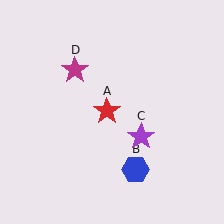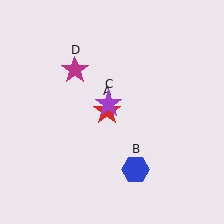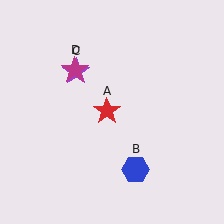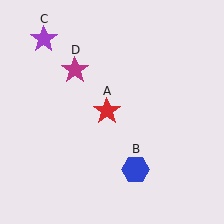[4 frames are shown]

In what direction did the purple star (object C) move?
The purple star (object C) moved up and to the left.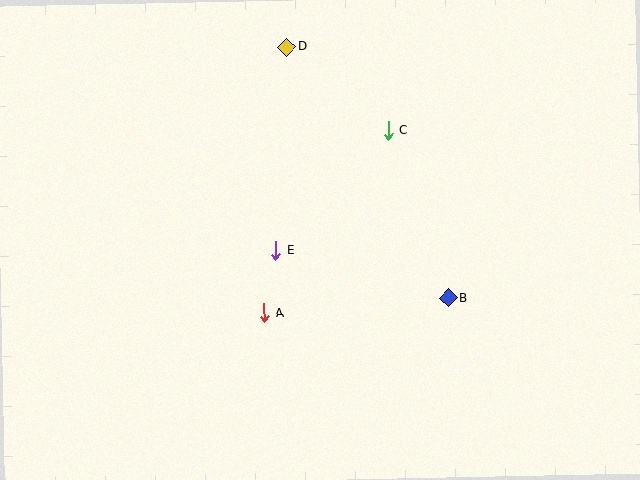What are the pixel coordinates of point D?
Point D is at (287, 47).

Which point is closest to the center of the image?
Point E at (276, 250) is closest to the center.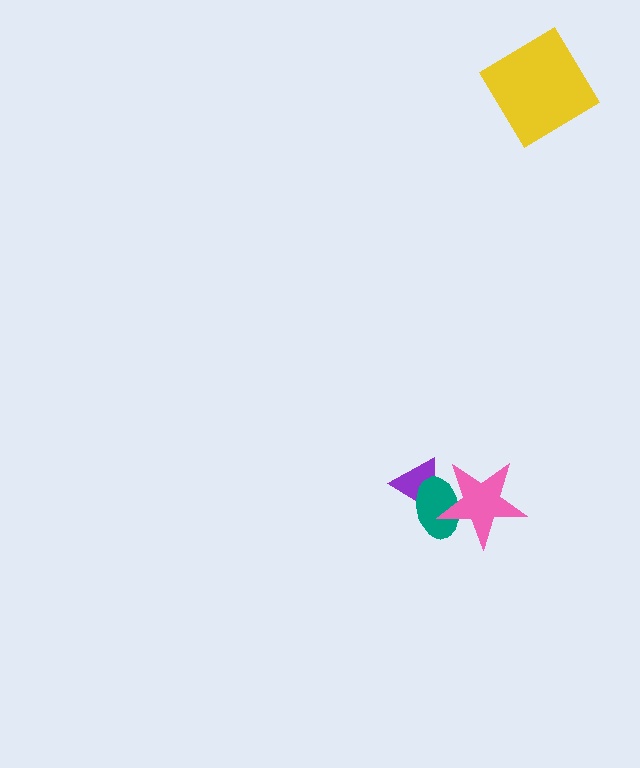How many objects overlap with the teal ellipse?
2 objects overlap with the teal ellipse.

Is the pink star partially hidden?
No, no other shape covers it.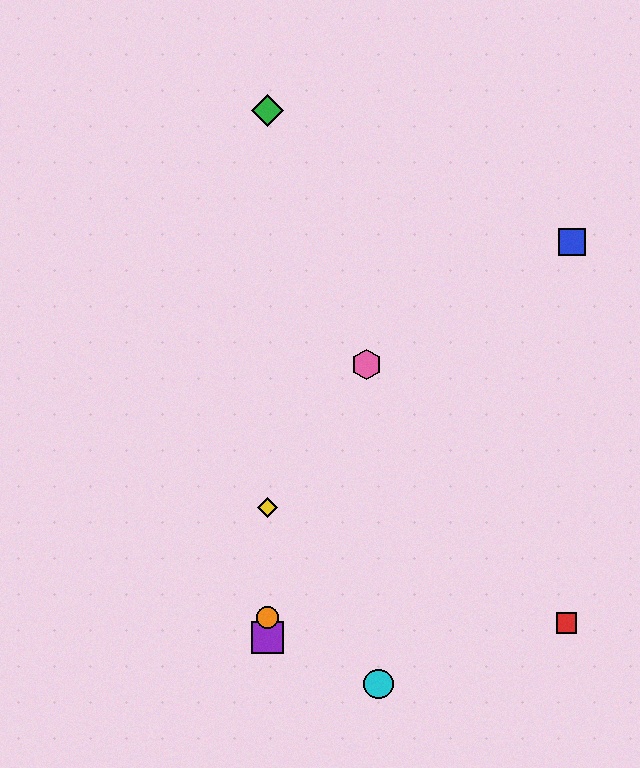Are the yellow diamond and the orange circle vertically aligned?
Yes, both are at x≈268.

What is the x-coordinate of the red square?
The red square is at x≈567.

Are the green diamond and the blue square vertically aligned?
No, the green diamond is at x≈268 and the blue square is at x≈572.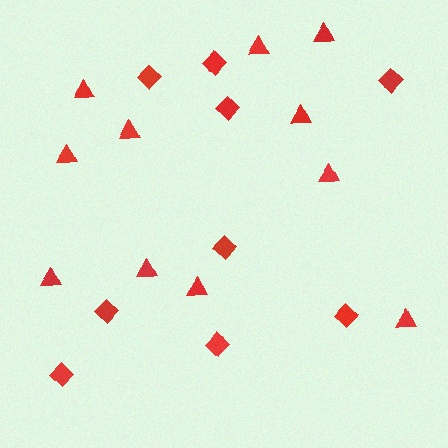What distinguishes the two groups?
There are 2 groups: one group of triangles (11) and one group of diamonds (9).